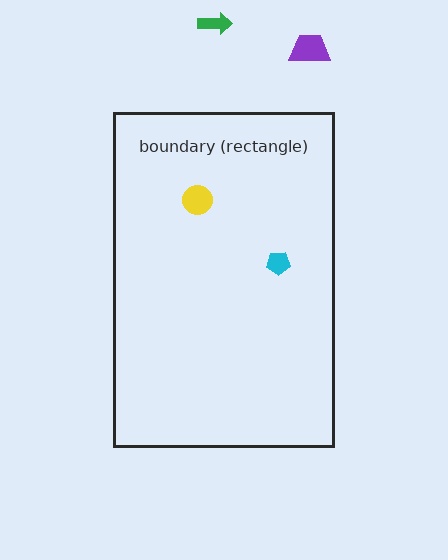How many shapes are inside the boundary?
2 inside, 2 outside.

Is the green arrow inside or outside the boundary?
Outside.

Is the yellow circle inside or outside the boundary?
Inside.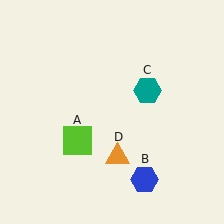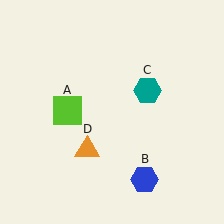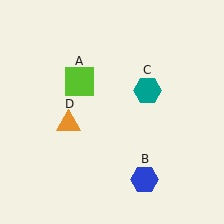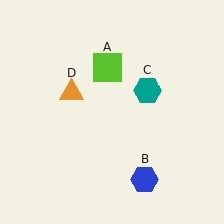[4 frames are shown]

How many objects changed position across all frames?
2 objects changed position: lime square (object A), orange triangle (object D).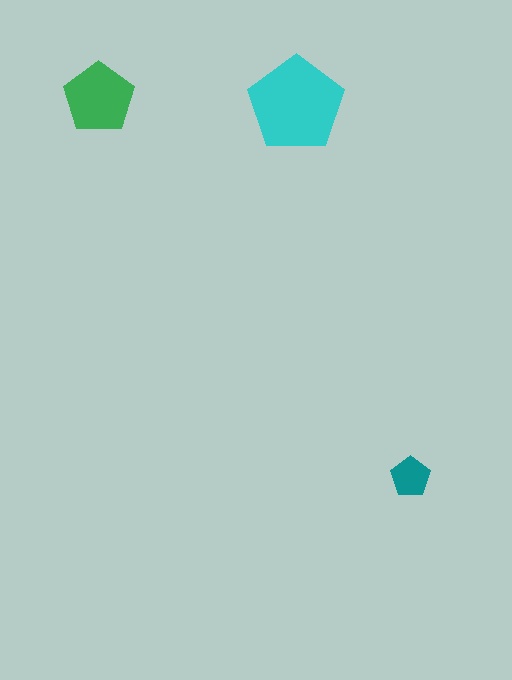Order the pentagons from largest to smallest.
the cyan one, the green one, the teal one.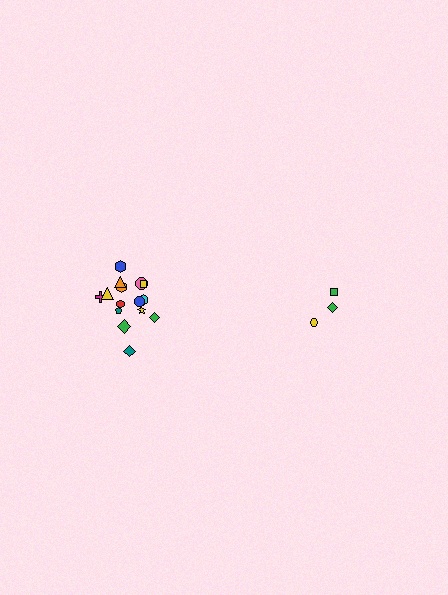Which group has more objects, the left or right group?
The left group.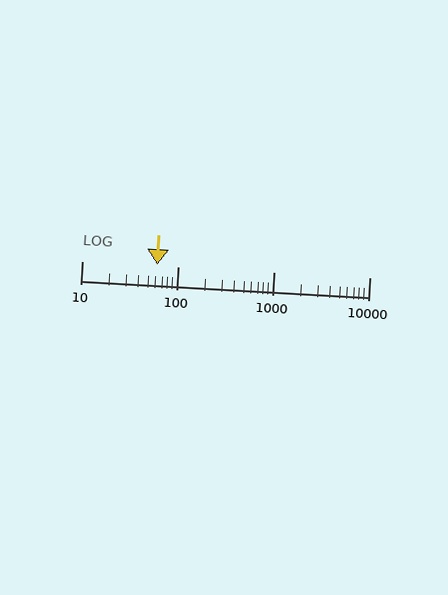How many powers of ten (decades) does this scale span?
The scale spans 3 decades, from 10 to 10000.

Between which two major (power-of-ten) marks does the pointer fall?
The pointer is between 10 and 100.